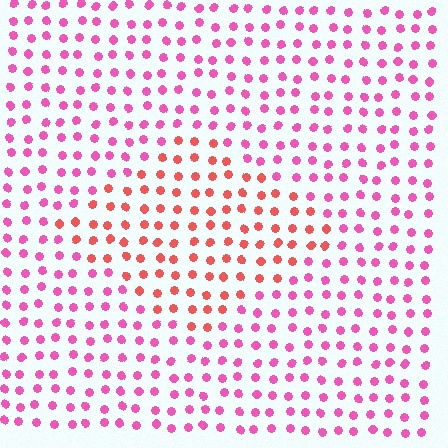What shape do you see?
I see a diamond.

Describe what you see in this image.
The image is filled with small pink elements in a uniform arrangement. A diamond-shaped region is visible where the elements are tinted to a slightly different hue, forming a subtle color boundary.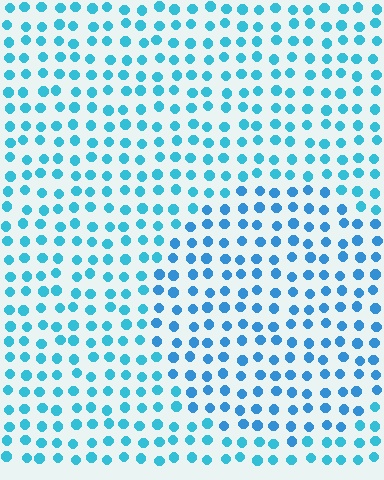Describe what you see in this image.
The image is filled with small cyan elements in a uniform arrangement. A circle-shaped region is visible where the elements are tinted to a slightly different hue, forming a subtle color boundary.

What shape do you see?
I see a circle.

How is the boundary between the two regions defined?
The boundary is defined purely by a slight shift in hue (about 17 degrees). Spacing, size, and orientation are identical on both sides.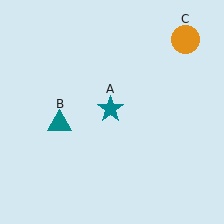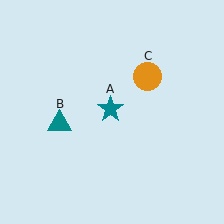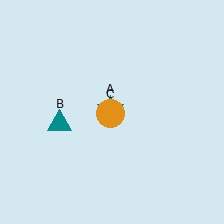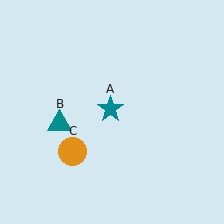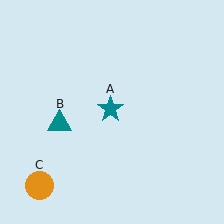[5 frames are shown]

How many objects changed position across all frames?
1 object changed position: orange circle (object C).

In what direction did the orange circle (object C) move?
The orange circle (object C) moved down and to the left.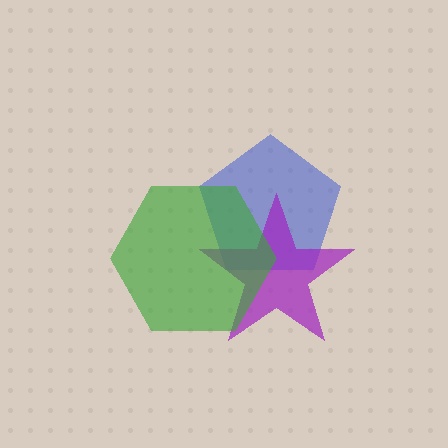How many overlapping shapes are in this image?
There are 3 overlapping shapes in the image.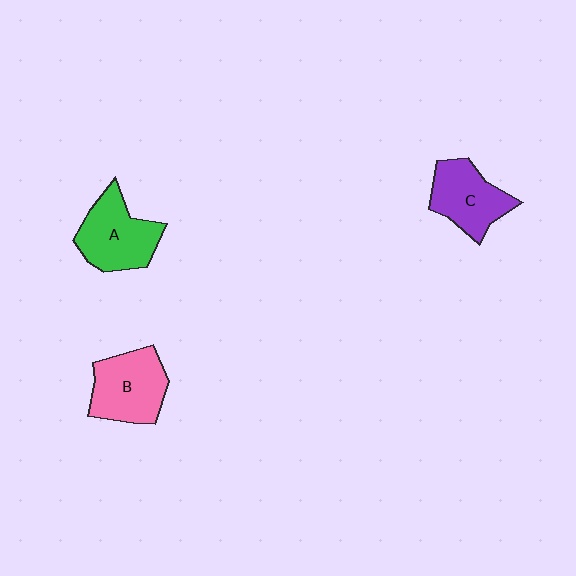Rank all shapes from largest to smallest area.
From largest to smallest: A (green), B (pink), C (purple).